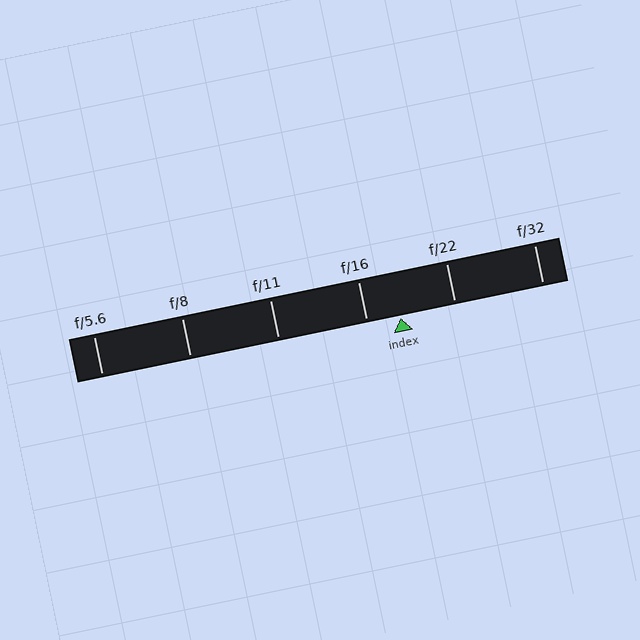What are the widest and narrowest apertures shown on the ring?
The widest aperture shown is f/5.6 and the narrowest is f/32.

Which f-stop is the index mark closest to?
The index mark is closest to f/16.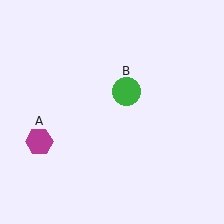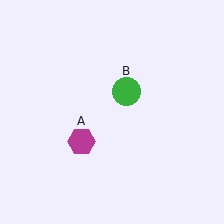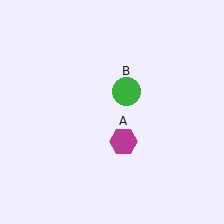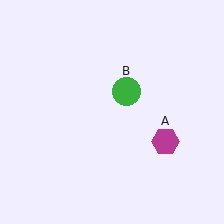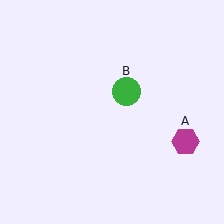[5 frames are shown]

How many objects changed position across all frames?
1 object changed position: magenta hexagon (object A).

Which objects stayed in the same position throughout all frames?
Green circle (object B) remained stationary.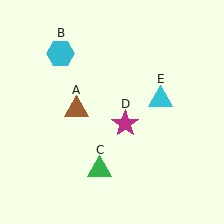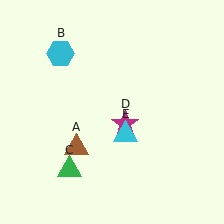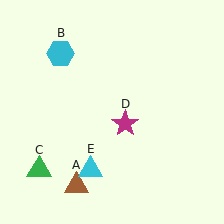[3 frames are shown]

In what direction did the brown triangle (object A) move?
The brown triangle (object A) moved down.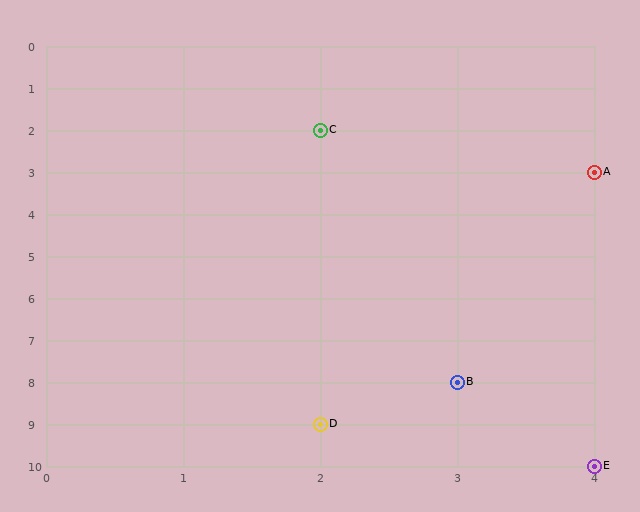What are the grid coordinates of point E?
Point E is at grid coordinates (4, 10).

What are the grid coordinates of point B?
Point B is at grid coordinates (3, 8).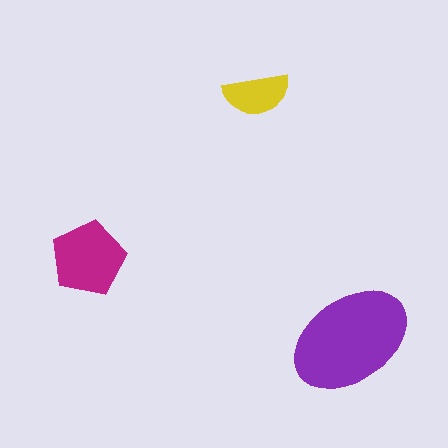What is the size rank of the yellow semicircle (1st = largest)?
3rd.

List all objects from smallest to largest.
The yellow semicircle, the magenta pentagon, the purple ellipse.